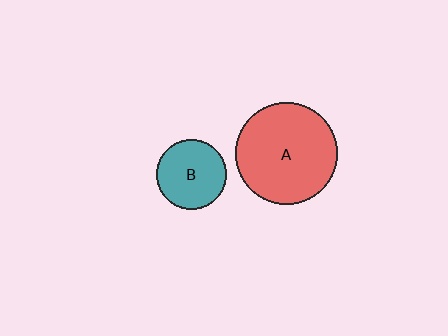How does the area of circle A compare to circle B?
Approximately 2.1 times.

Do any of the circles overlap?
No, none of the circles overlap.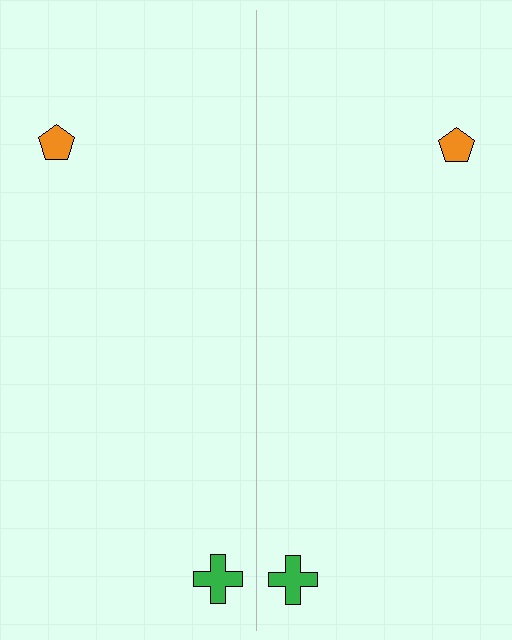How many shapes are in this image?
There are 4 shapes in this image.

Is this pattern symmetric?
Yes, this pattern has bilateral (reflection) symmetry.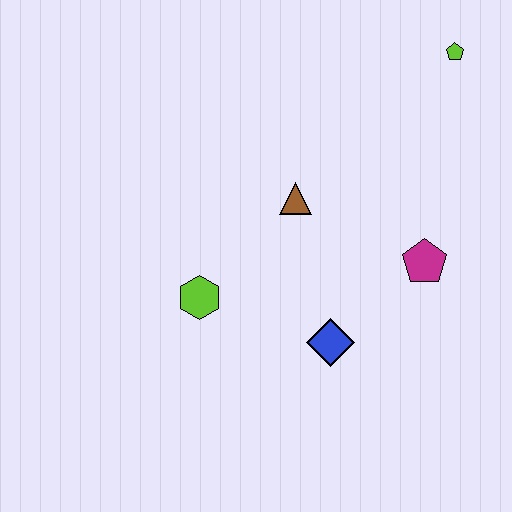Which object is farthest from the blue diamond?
The lime pentagon is farthest from the blue diamond.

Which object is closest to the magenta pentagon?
The blue diamond is closest to the magenta pentagon.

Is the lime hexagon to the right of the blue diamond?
No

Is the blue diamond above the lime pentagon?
No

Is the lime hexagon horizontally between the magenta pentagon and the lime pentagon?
No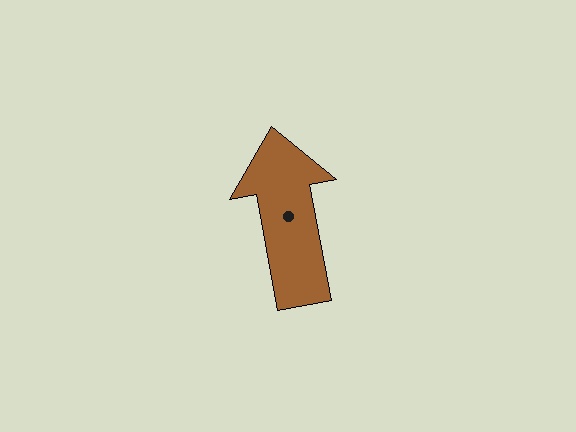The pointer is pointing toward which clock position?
Roughly 12 o'clock.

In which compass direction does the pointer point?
North.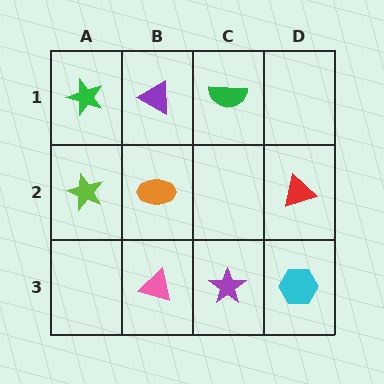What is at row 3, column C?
A purple star.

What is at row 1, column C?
A green semicircle.